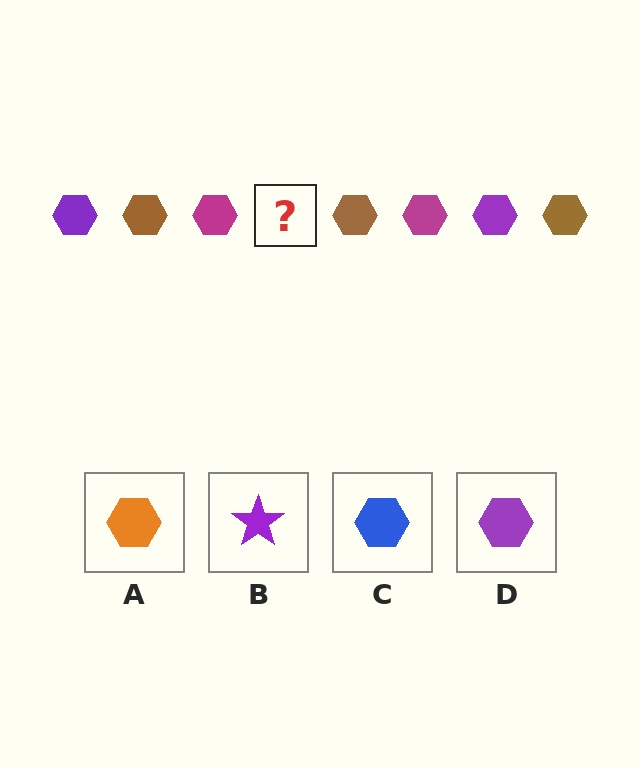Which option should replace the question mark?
Option D.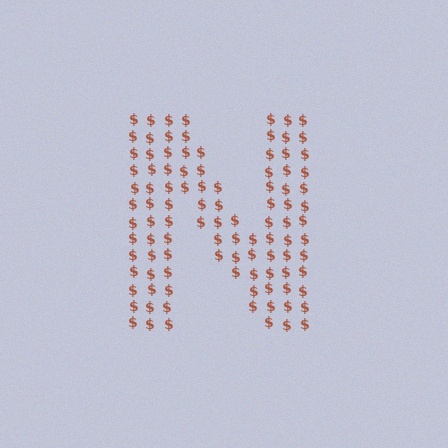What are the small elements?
The small elements are dollar signs.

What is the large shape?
The large shape is the letter N.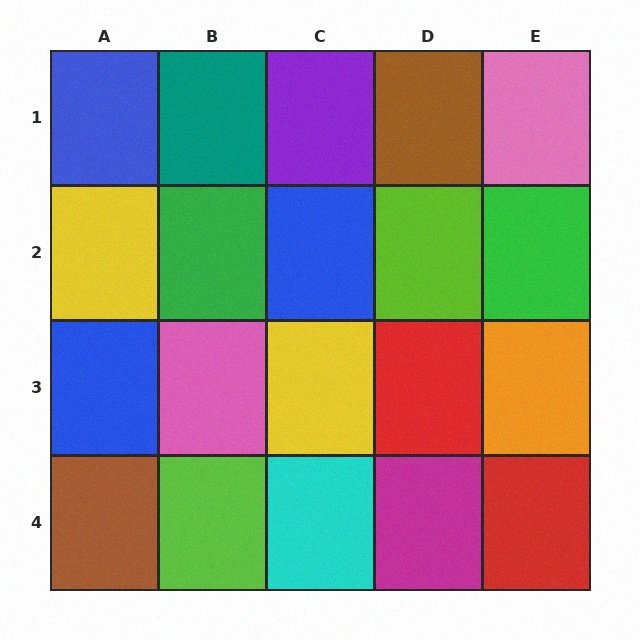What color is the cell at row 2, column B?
Green.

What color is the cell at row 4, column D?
Magenta.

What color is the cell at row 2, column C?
Blue.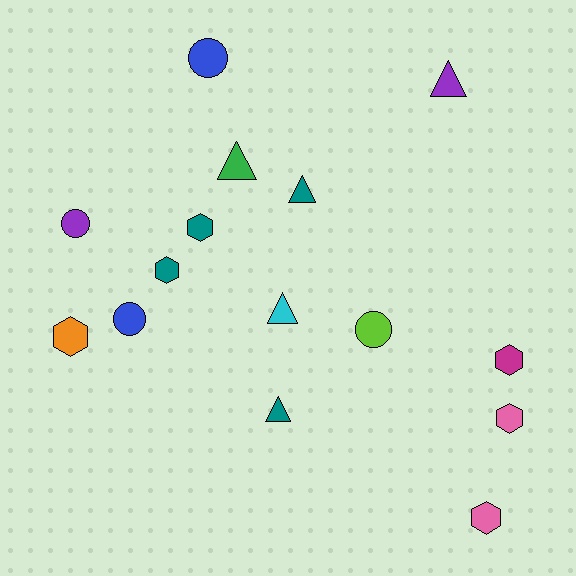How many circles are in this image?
There are 4 circles.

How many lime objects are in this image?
There is 1 lime object.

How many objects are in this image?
There are 15 objects.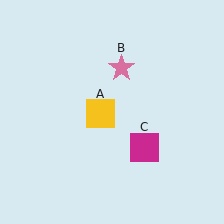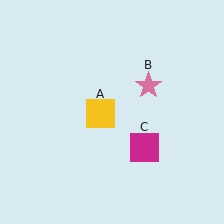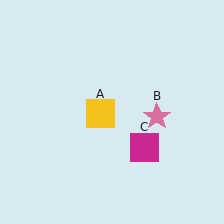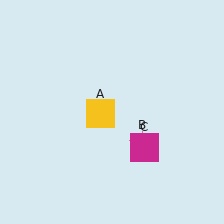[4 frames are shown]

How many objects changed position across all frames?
1 object changed position: pink star (object B).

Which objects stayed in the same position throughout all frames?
Yellow square (object A) and magenta square (object C) remained stationary.